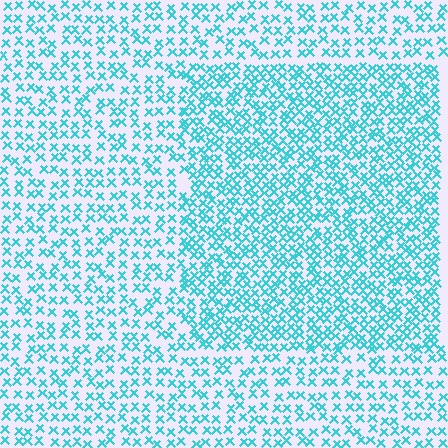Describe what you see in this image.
The image contains small cyan elements arranged at two different densities. A rectangle-shaped region is visible where the elements are more densely packed than the surrounding area.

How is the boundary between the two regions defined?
The boundary is defined by a change in element density (approximately 1.7x ratio). All elements are the same color, size, and shape.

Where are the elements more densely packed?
The elements are more densely packed inside the rectangle boundary.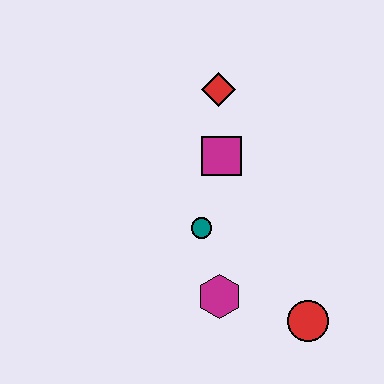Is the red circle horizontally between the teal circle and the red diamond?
No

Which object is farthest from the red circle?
The red diamond is farthest from the red circle.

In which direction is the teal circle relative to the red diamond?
The teal circle is below the red diamond.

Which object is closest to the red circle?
The magenta hexagon is closest to the red circle.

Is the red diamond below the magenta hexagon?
No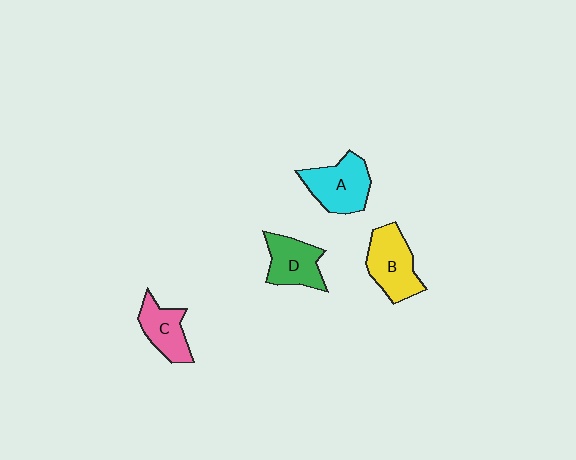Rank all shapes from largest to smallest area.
From largest to smallest: B (yellow), A (cyan), D (green), C (pink).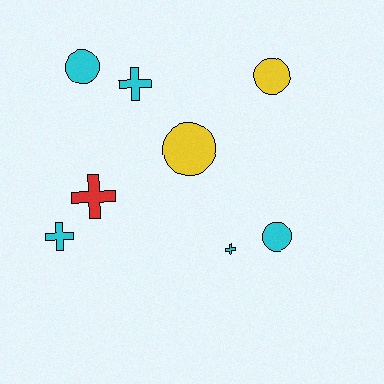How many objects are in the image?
There are 8 objects.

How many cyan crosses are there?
There are 3 cyan crosses.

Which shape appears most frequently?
Cross, with 4 objects.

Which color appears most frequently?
Cyan, with 5 objects.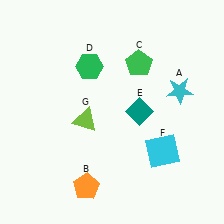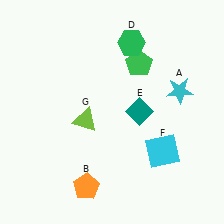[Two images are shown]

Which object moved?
The green hexagon (D) moved right.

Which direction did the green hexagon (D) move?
The green hexagon (D) moved right.